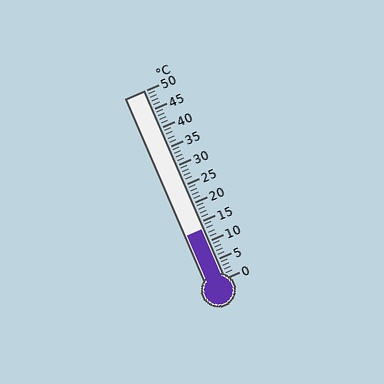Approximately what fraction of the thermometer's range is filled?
The thermometer is filled to approximately 25% of its range.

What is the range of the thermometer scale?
The thermometer scale ranges from 0°C to 50°C.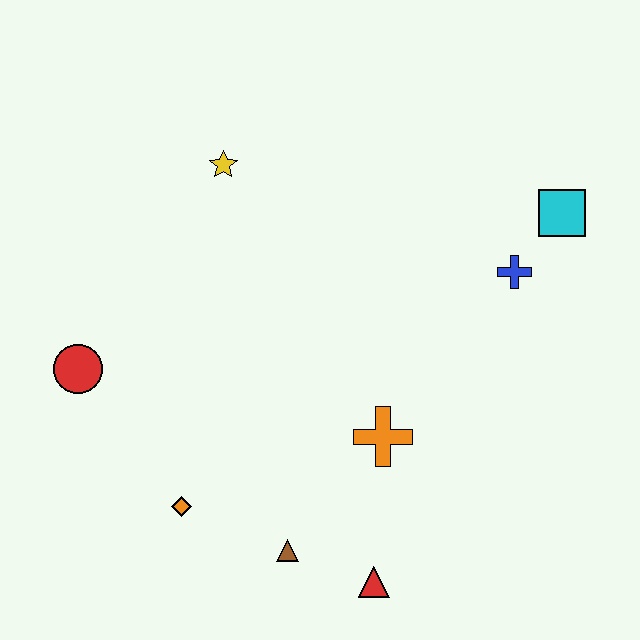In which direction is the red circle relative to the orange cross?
The red circle is to the left of the orange cross.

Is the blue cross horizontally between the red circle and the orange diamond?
No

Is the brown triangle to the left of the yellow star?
No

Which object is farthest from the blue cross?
The red circle is farthest from the blue cross.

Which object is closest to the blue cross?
The cyan square is closest to the blue cross.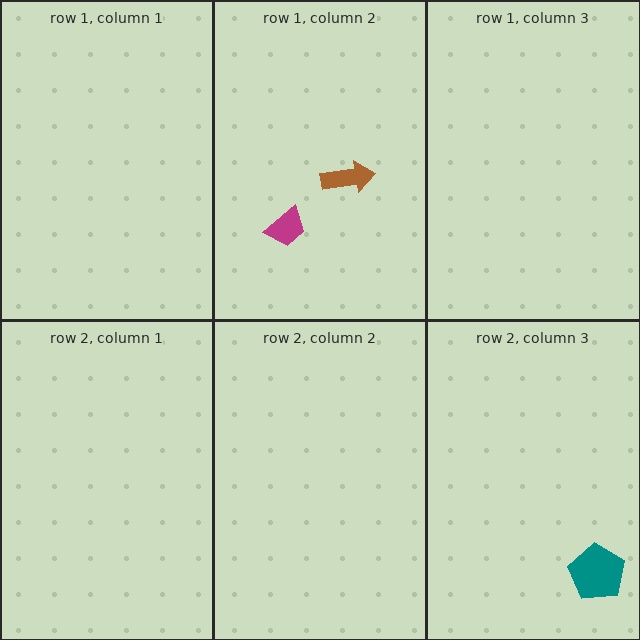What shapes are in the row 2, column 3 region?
The teal pentagon.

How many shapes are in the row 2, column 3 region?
1.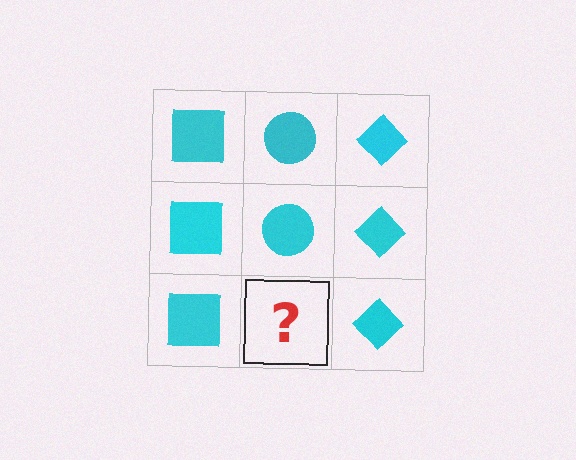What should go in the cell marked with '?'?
The missing cell should contain a cyan circle.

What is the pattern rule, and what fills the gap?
The rule is that each column has a consistent shape. The gap should be filled with a cyan circle.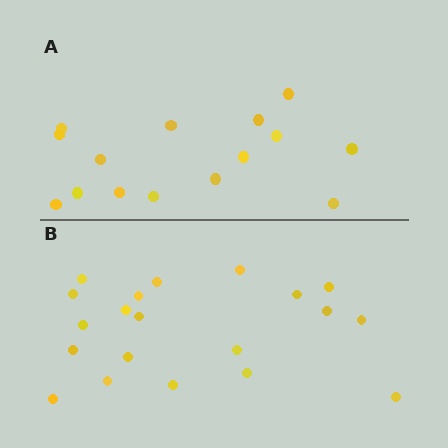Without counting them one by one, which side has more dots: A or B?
Region B (the bottom region) has more dots.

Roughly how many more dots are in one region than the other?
Region B has about 5 more dots than region A.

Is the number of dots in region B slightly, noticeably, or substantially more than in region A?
Region B has noticeably more, but not dramatically so. The ratio is roughly 1.3 to 1.